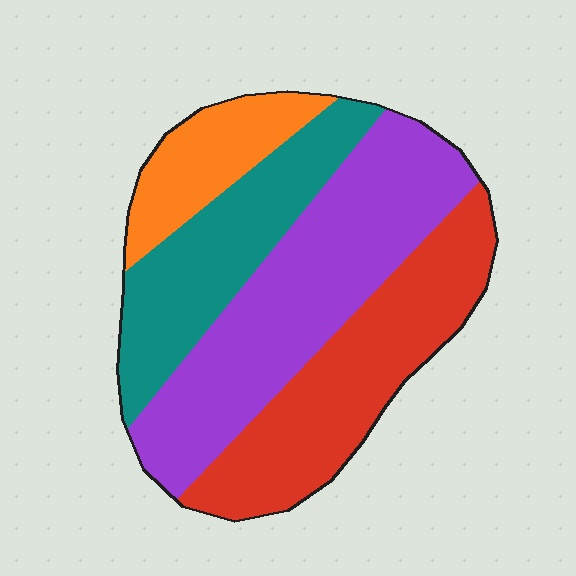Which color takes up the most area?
Purple, at roughly 35%.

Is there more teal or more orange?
Teal.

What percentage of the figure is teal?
Teal takes up about one fifth (1/5) of the figure.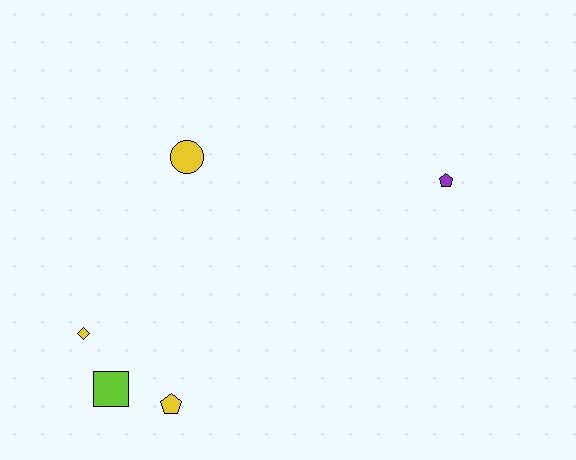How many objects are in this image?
There are 5 objects.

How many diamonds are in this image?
There is 1 diamond.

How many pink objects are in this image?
There are no pink objects.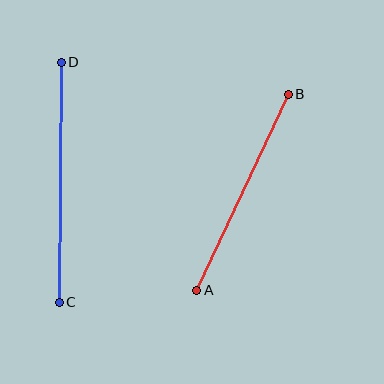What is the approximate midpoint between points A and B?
The midpoint is at approximately (243, 192) pixels.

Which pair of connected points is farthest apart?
Points C and D are farthest apart.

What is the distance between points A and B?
The distance is approximately 216 pixels.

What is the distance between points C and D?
The distance is approximately 240 pixels.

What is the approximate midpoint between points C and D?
The midpoint is at approximately (60, 182) pixels.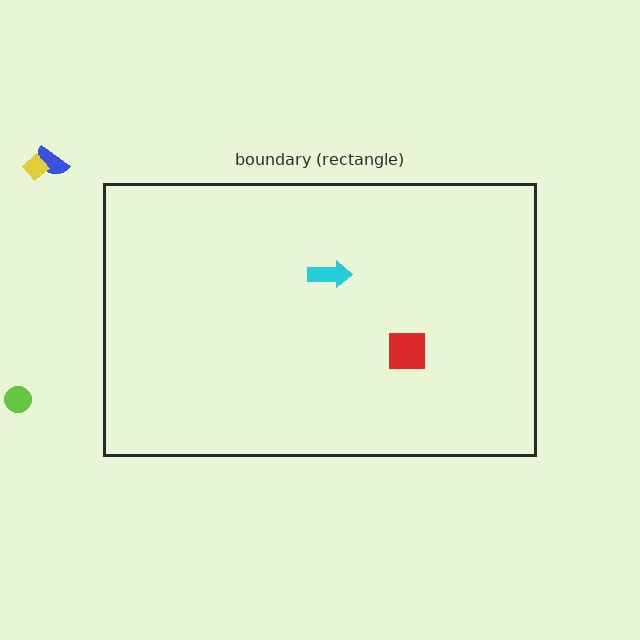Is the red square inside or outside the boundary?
Inside.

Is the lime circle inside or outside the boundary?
Outside.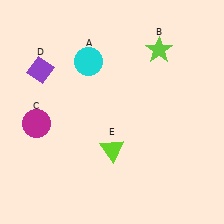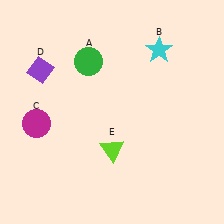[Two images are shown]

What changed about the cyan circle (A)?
In Image 1, A is cyan. In Image 2, it changed to green.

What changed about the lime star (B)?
In Image 1, B is lime. In Image 2, it changed to cyan.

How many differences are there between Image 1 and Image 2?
There are 2 differences between the two images.